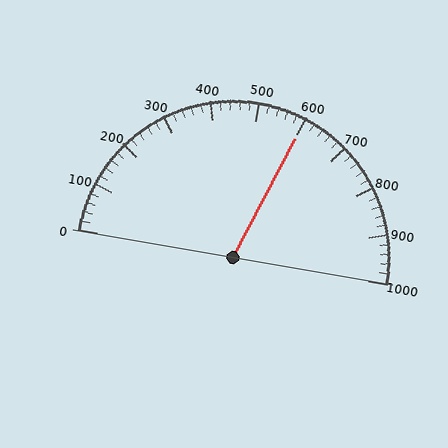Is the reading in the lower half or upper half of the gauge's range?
The reading is in the upper half of the range (0 to 1000).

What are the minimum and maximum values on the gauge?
The gauge ranges from 0 to 1000.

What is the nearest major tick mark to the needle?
The nearest major tick mark is 600.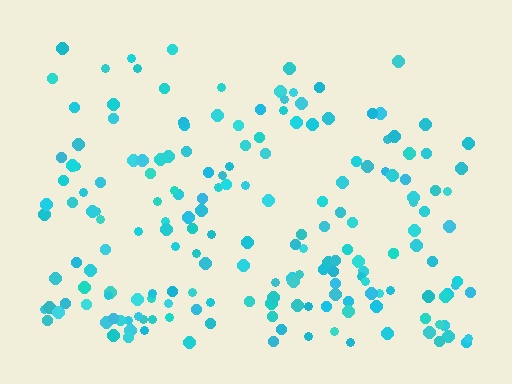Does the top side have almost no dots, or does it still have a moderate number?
Still a moderate number, just noticeably fewer than the bottom.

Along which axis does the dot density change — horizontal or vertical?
Vertical.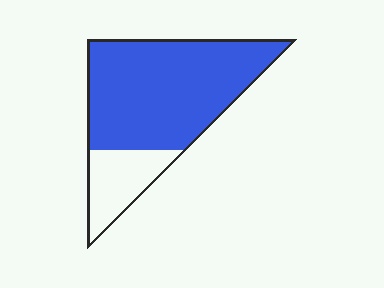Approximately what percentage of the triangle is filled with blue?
Approximately 80%.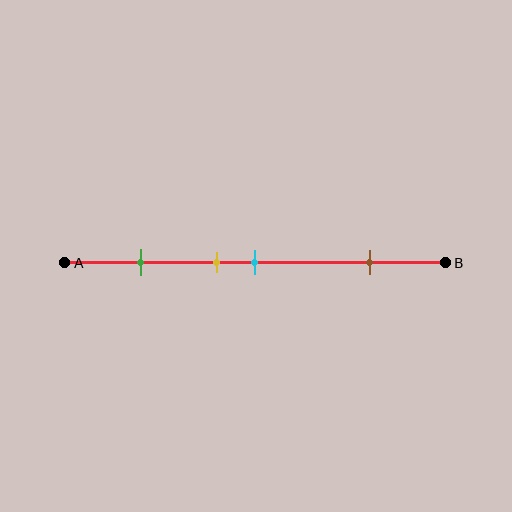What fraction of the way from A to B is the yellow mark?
The yellow mark is approximately 40% (0.4) of the way from A to B.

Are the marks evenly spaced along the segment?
No, the marks are not evenly spaced.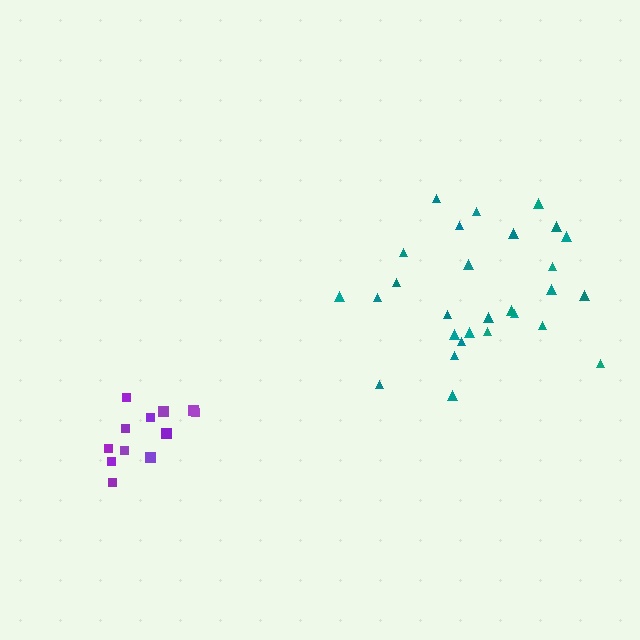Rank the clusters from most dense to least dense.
purple, teal.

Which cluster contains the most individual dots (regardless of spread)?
Teal (28).